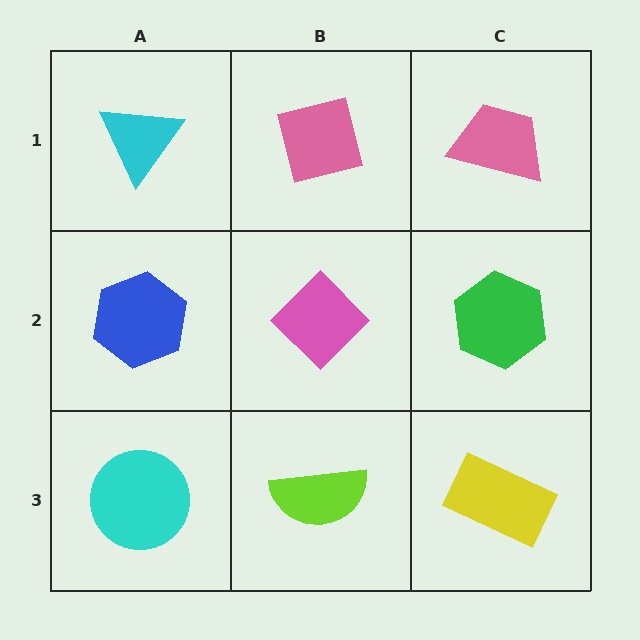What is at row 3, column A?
A cyan circle.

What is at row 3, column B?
A lime semicircle.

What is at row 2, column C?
A green hexagon.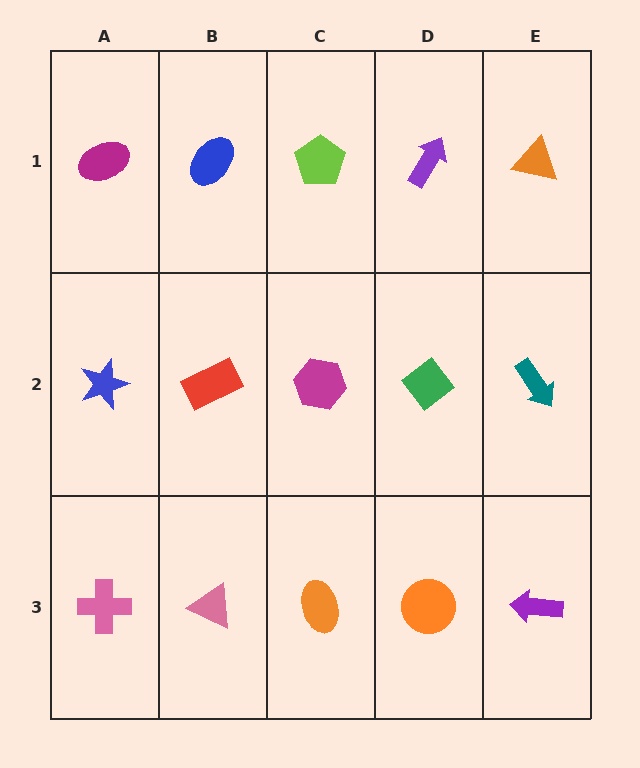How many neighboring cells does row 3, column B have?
3.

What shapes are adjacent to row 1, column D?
A green diamond (row 2, column D), a lime pentagon (row 1, column C), an orange triangle (row 1, column E).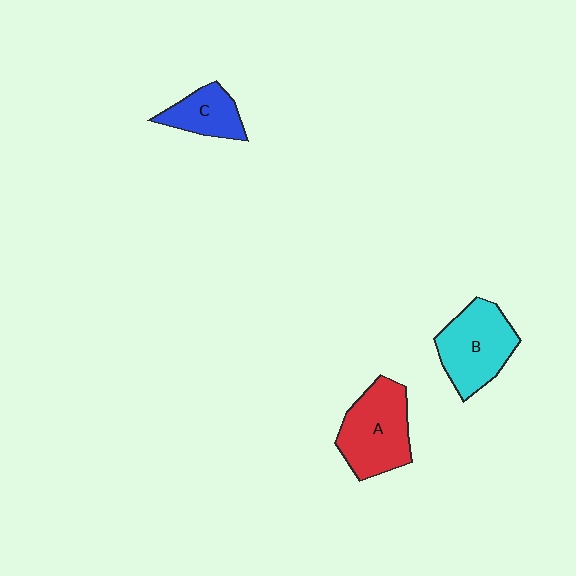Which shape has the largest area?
Shape A (red).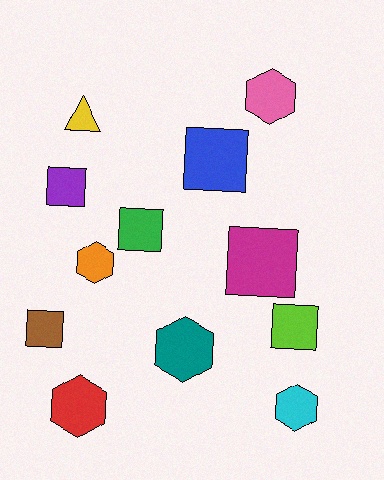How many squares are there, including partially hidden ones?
There are 6 squares.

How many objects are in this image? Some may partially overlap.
There are 12 objects.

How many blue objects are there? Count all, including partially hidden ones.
There is 1 blue object.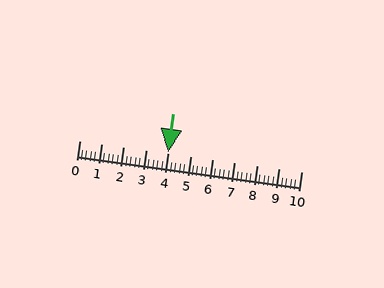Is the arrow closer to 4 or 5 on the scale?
The arrow is closer to 4.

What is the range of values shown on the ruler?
The ruler shows values from 0 to 10.